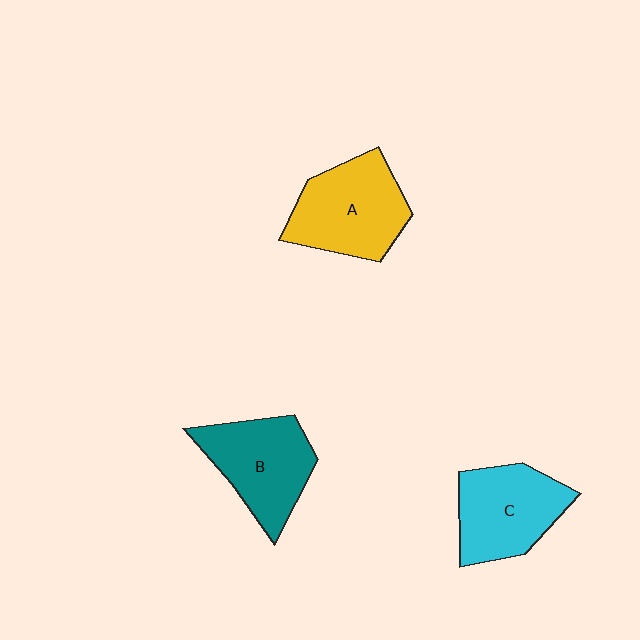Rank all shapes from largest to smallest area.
From largest to smallest: A (yellow), B (teal), C (cyan).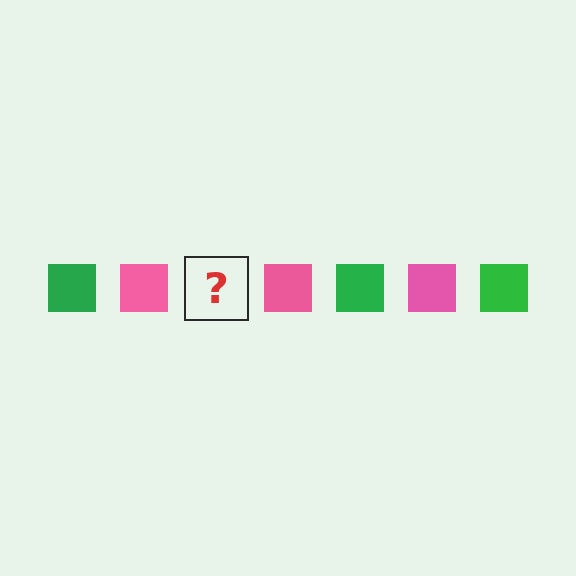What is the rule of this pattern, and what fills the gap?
The rule is that the pattern cycles through green, pink squares. The gap should be filled with a green square.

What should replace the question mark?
The question mark should be replaced with a green square.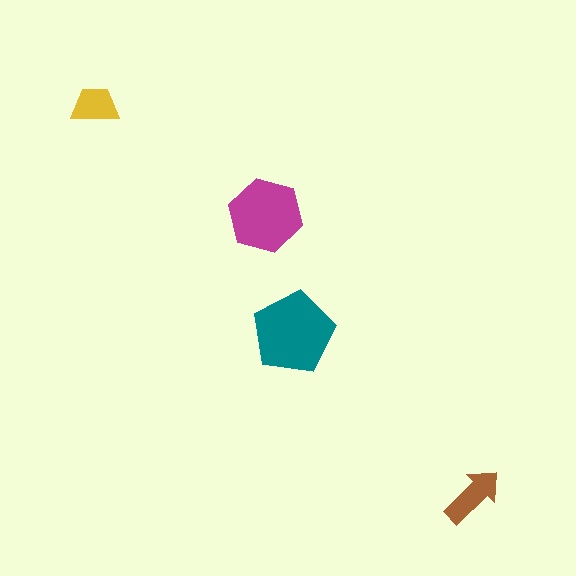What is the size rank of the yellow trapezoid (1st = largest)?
4th.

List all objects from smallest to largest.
The yellow trapezoid, the brown arrow, the magenta hexagon, the teal pentagon.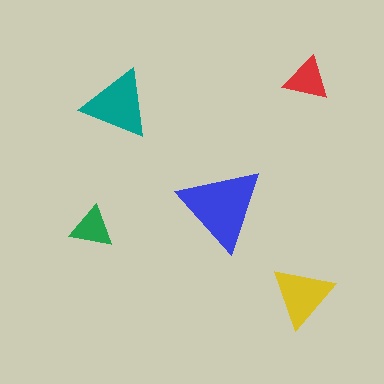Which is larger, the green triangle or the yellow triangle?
The yellow one.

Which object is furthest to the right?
The red triangle is rightmost.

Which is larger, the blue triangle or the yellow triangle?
The blue one.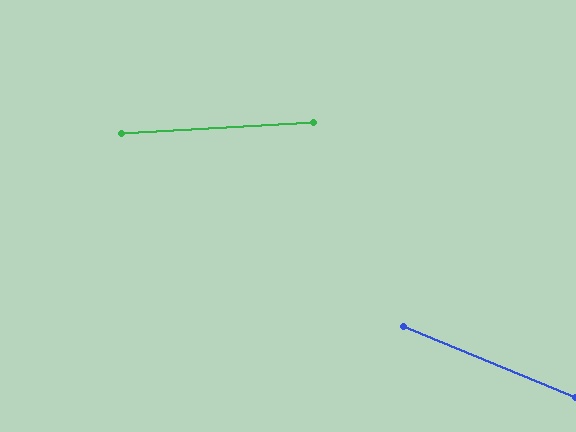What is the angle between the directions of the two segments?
Approximately 26 degrees.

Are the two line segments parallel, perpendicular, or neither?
Neither parallel nor perpendicular — they differ by about 26°.